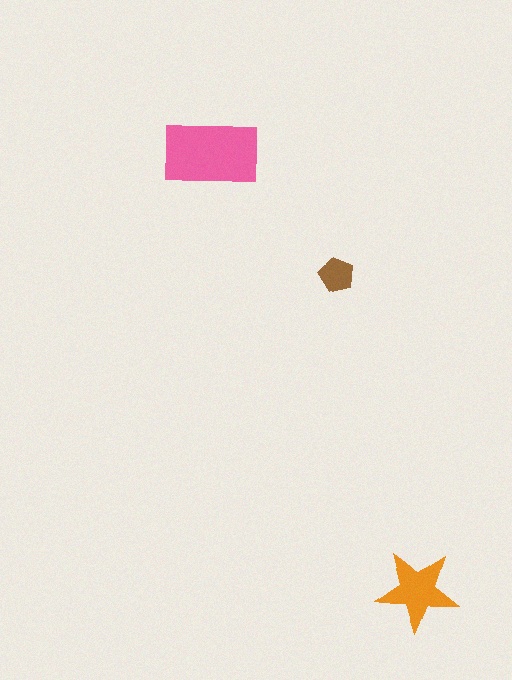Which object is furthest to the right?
The orange star is rightmost.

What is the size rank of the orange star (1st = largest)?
2nd.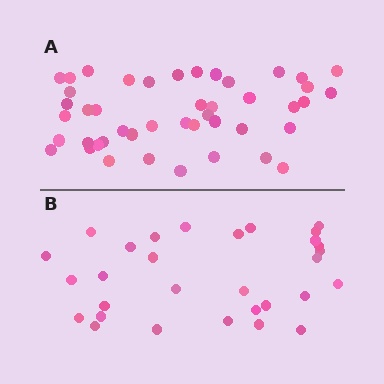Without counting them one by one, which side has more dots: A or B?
Region A (the top region) has more dots.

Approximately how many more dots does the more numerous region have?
Region A has approximately 15 more dots than region B.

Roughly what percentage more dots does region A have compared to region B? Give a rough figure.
About 50% more.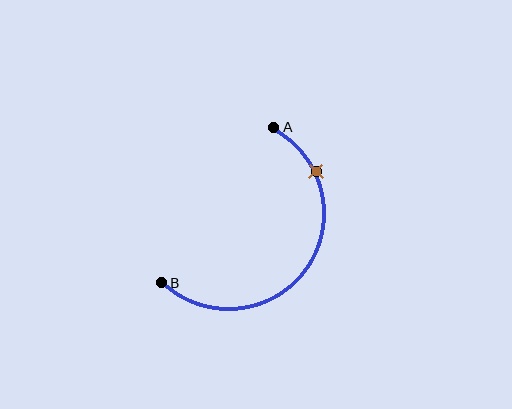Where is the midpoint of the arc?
The arc midpoint is the point on the curve farthest from the straight line joining A and B. It sits below and to the right of that line.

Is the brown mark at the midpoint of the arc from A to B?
No. The brown mark lies on the arc but is closer to endpoint A. The arc midpoint would be at the point on the curve equidistant along the arc from both A and B.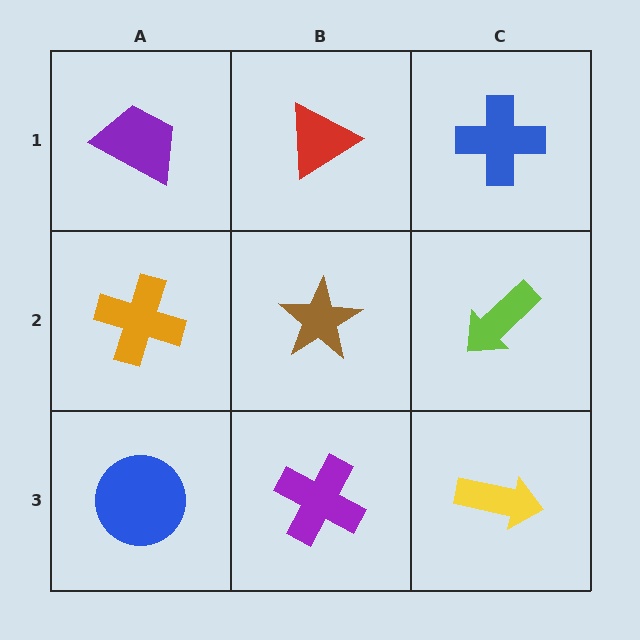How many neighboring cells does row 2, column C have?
3.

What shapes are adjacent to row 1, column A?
An orange cross (row 2, column A), a red triangle (row 1, column B).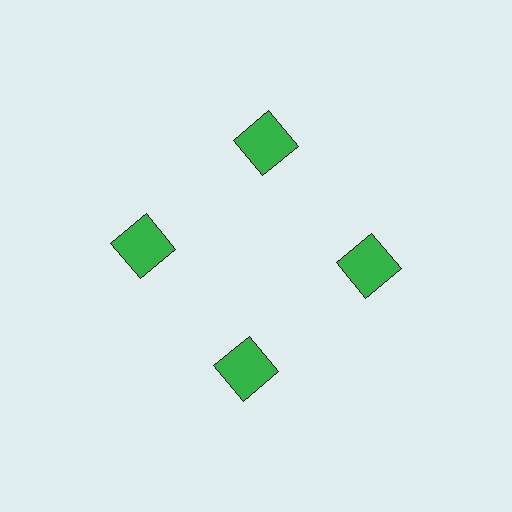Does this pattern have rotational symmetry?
Yes, this pattern has 4-fold rotational symmetry. It looks the same after rotating 90 degrees around the center.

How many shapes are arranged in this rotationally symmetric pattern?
There are 4 shapes, arranged in 4 groups of 1.